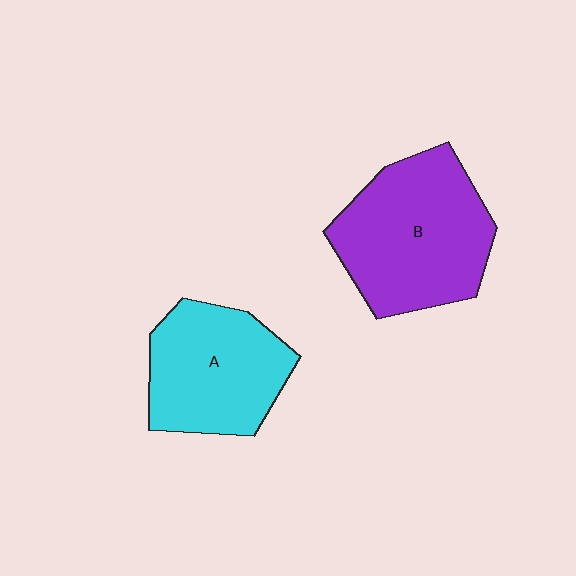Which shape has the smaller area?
Shape A (cyan).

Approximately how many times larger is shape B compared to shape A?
Approximately 1.2 times.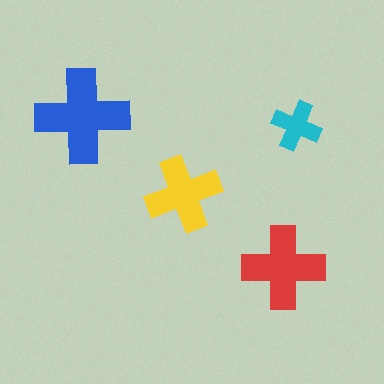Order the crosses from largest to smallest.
the blue one, the red one, the yellow one, the cyan one.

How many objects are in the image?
There are 4 objects in the image.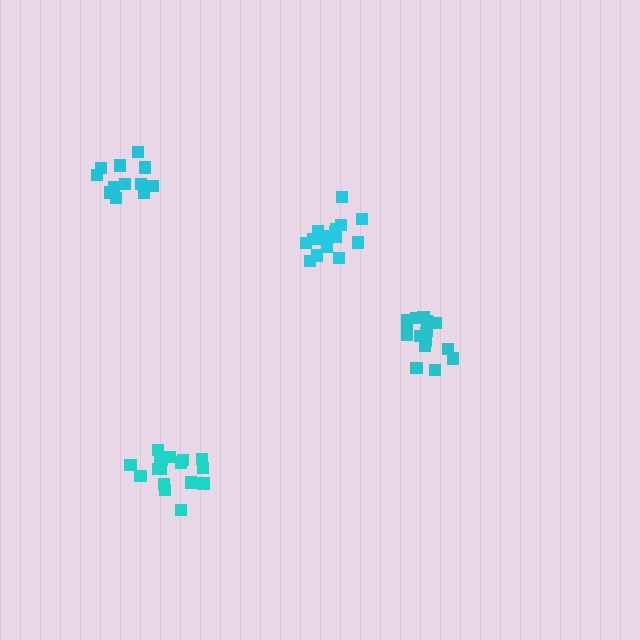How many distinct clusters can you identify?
There are 4 distinct clusters.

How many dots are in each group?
Group 1: 17 dots, Group 2: 17 dots, Group 3: 12 dots, Group 4: 17 dots (63 total).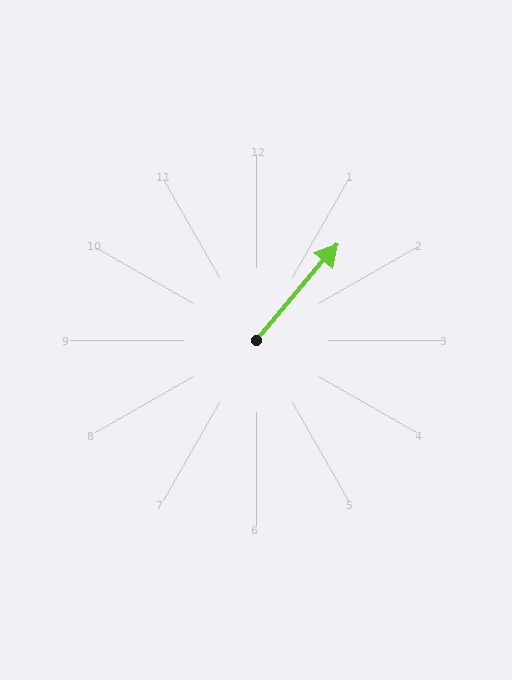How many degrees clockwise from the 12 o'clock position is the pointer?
Approximately 40 degrees.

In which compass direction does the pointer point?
Northeast.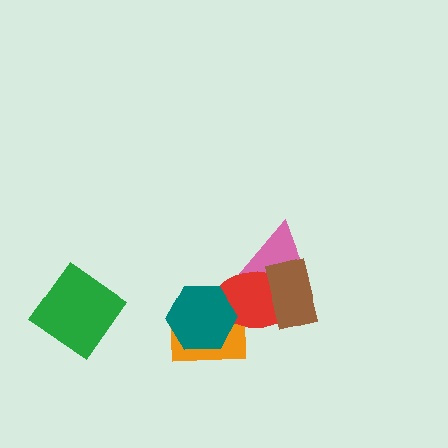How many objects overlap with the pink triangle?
2 objects overlap with the pink triangle.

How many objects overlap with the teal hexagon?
2 objects overlap with the teal hexagon.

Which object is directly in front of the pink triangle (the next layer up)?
The red ellipse is directly in front of the pink triangle.